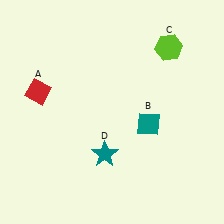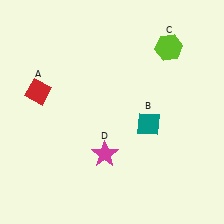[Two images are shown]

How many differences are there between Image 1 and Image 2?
There is 1 difference between the two images.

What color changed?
The star (D) changed from teal in Image 1 to magenta in Image 2.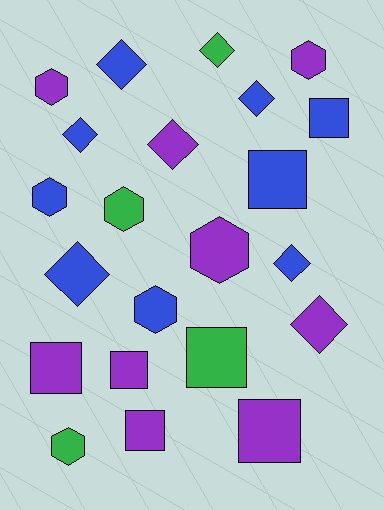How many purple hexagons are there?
There are 3 purple hexagons.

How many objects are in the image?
There are 22 objects.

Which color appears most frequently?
Blue, with 9 objects.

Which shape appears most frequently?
Diamond, with 8 objects.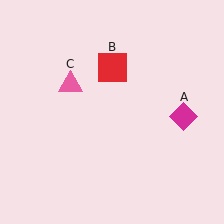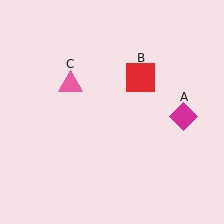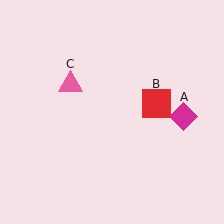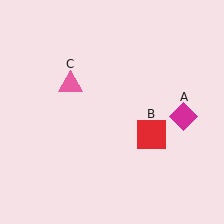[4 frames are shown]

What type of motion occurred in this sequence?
The red square (object B) rotated clockwise around the center of the scene.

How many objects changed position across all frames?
1 object changed position: red square (object B).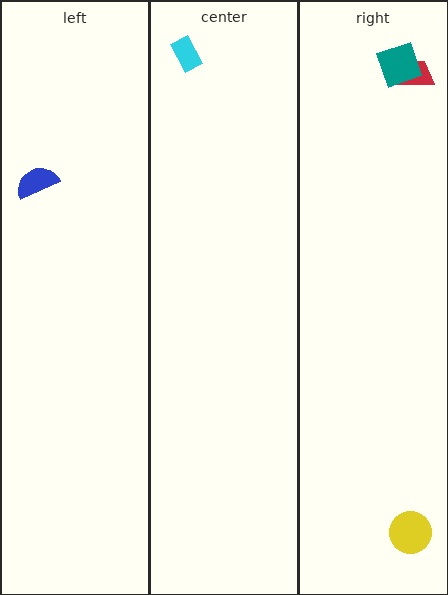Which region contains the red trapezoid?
The right region.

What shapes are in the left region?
The blue semicircle.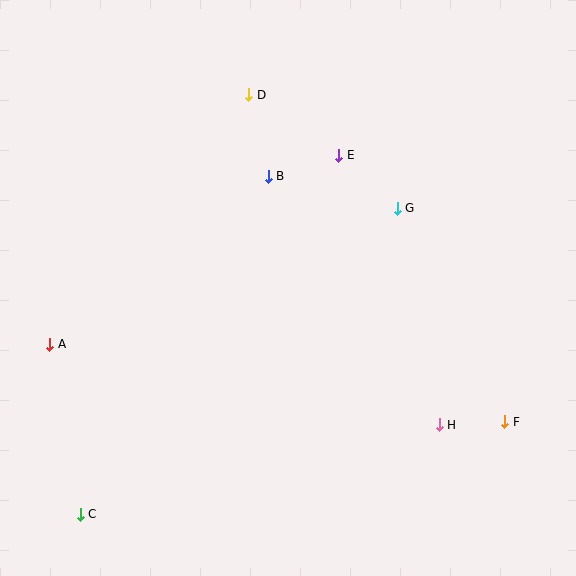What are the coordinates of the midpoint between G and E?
The midpoint between G and E is at (368, 182).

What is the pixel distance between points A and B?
The distance between A and B is 276 pixels.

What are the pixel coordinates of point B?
Point B is at (268, 176).